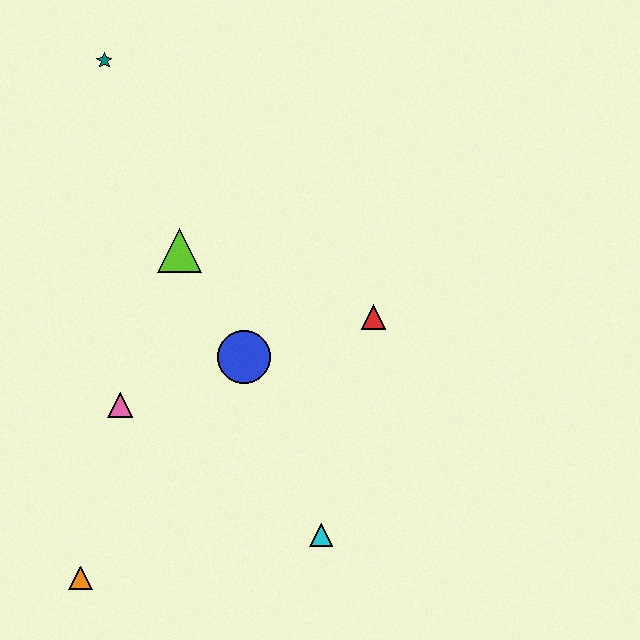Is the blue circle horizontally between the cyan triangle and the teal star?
Yes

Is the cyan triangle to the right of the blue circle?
Yes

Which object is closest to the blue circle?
The lime triangle is closest to the blue circle.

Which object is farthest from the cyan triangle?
The teal star is farthest from the cyan triangle.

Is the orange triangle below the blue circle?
Yes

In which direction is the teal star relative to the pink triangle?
The teal star is above the pink triangle.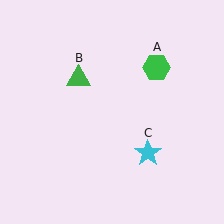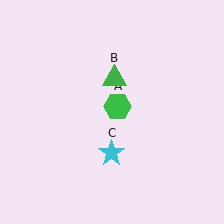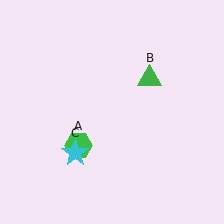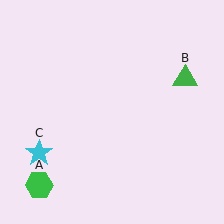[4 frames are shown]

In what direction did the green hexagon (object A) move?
The green hexagon (object A) moved down and to the left.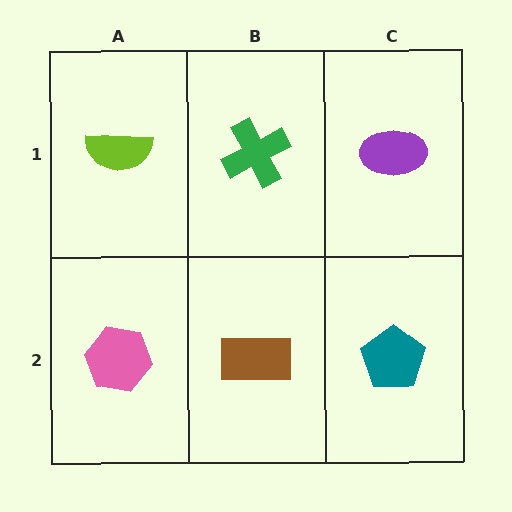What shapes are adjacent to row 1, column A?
A pink hexagon (row 2, column A), a green cross (row 1, column B).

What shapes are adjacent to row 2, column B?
A green cross (row 1, column B), a pink hexagon (row 2, column A), a teal pentagon (row 2, column C).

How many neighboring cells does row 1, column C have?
2.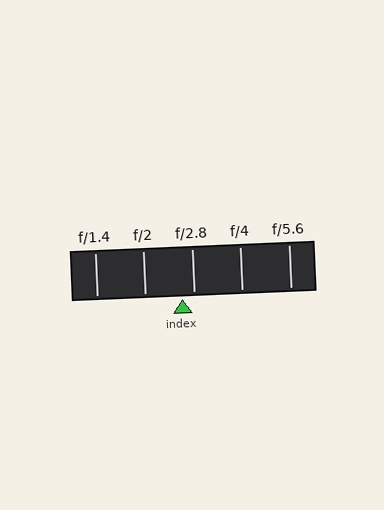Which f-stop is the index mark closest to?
The index mark is closest to f/2.8.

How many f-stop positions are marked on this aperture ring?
There are 5 f-stop positions marked.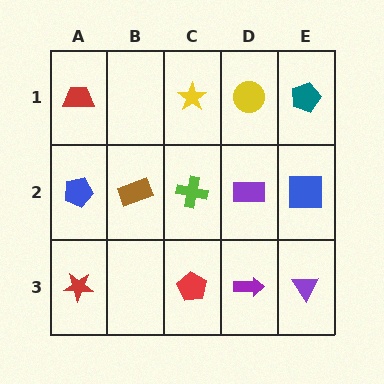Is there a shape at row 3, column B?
No, that cell is empty.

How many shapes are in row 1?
4 shapes.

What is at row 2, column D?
A purple rectangle.